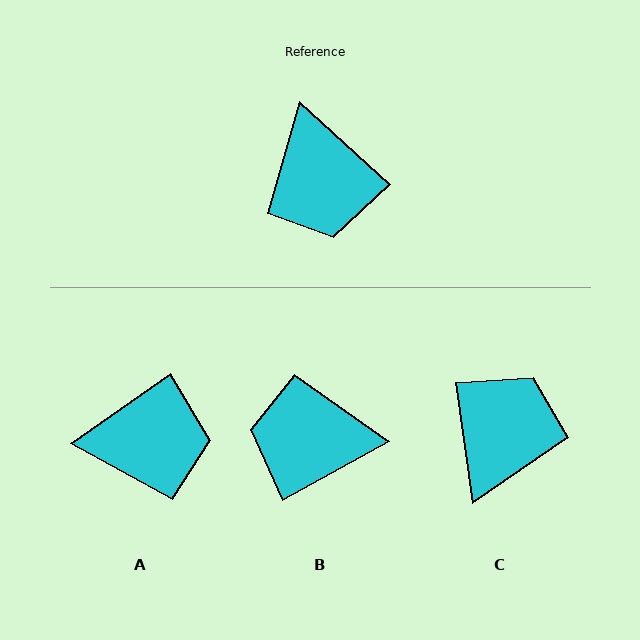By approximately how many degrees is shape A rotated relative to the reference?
Approximately 77 degrees counter-clockwise.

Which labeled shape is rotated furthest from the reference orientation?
C, about 140 degrees away.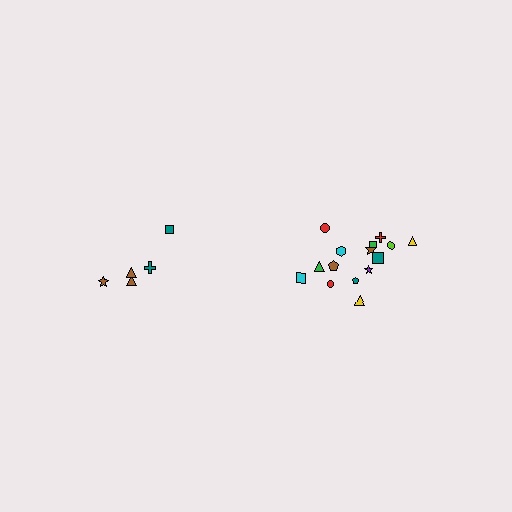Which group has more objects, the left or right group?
The right group.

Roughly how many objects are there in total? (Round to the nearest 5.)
Roughly 20 objects in total.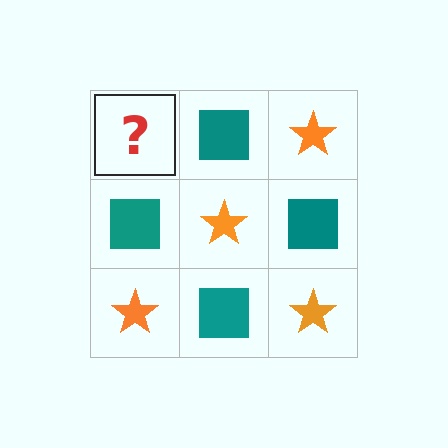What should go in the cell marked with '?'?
The missing cell should contain an orange star.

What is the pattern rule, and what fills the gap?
The rule is that it alternates orange star and teal square in a checkerboard pattern. The gap should be filled with an orange star.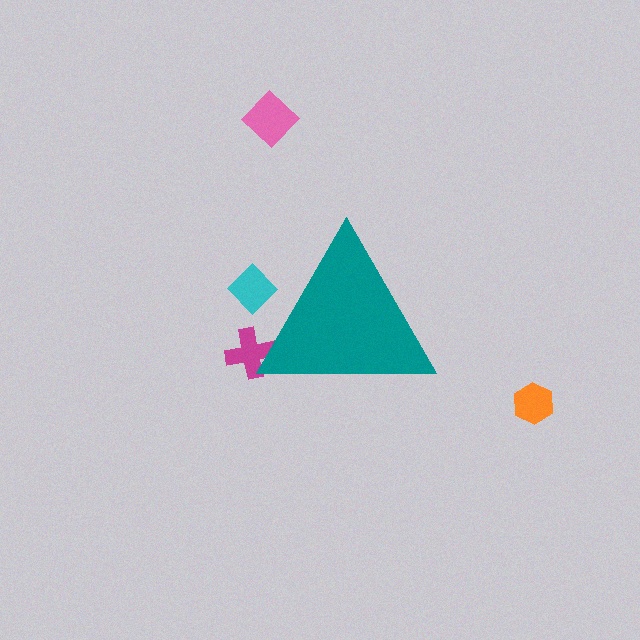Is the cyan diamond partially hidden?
Yes, the cyan diamond is partially hidden behind the teal triangle.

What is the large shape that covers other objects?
A teal triangle.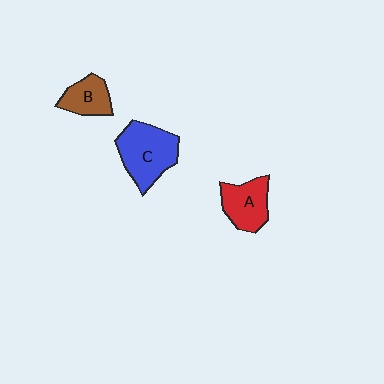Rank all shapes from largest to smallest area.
From largest to smallest: C (blue), A (red), B (brown).